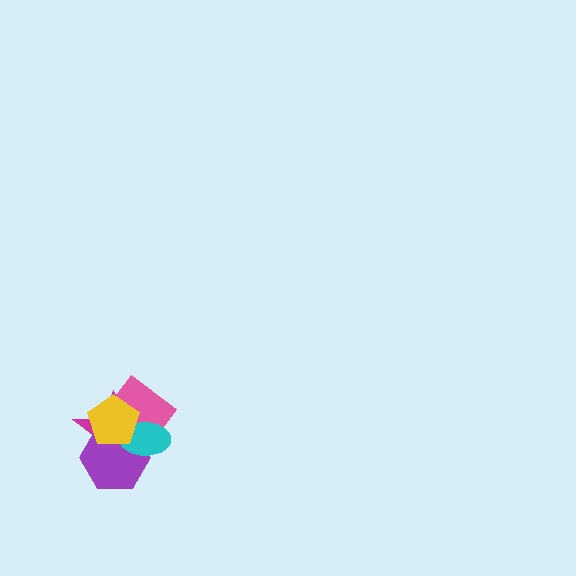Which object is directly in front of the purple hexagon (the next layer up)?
The pink diamond is directly in front of the purple hexagon.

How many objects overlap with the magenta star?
4 objects overlap with the magenta star.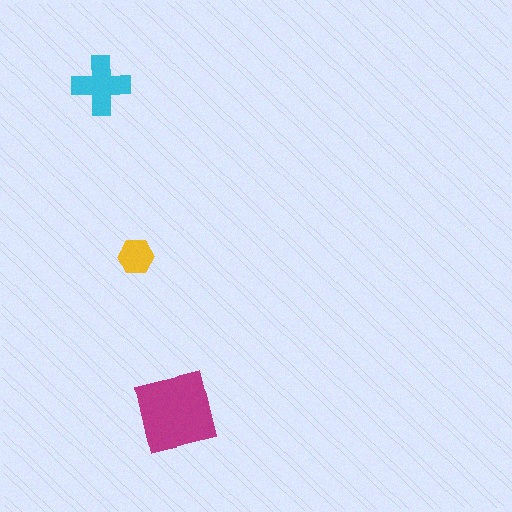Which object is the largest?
The magenta square.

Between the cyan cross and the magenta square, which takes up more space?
The magenta square.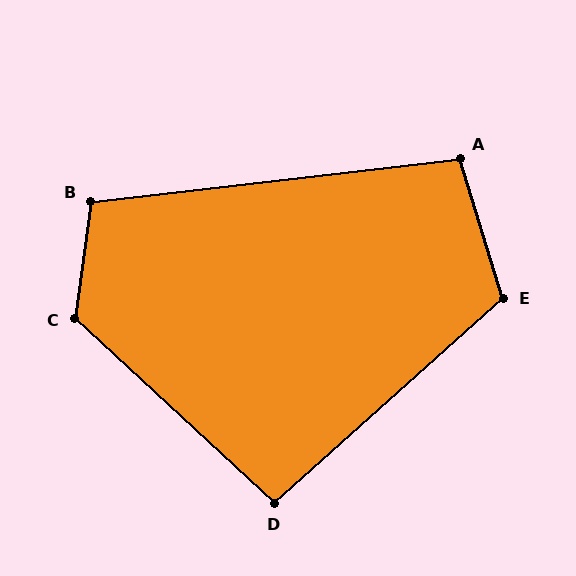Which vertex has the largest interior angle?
C, at approximately 125 degrees.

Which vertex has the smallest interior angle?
D, at approximately 95 degrees.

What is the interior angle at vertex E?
Approximately 115 degrees (obtuse).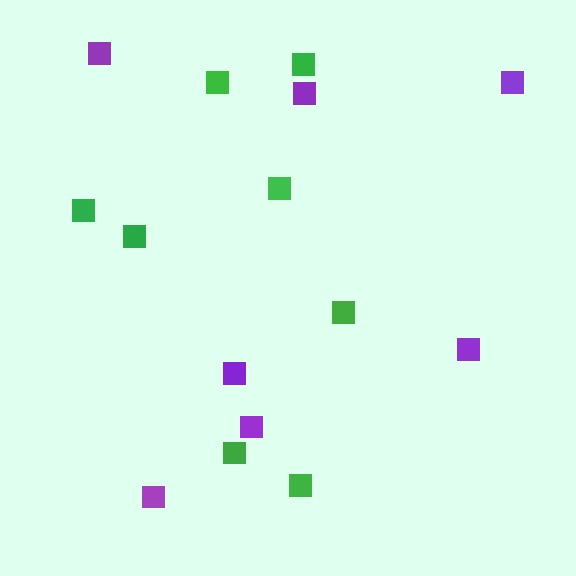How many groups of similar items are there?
There are 2 groups: one group of green squares (8) and one group of purple squares (7).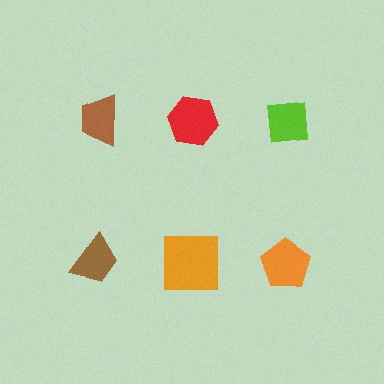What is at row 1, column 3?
A lime square.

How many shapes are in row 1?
3 shapes.